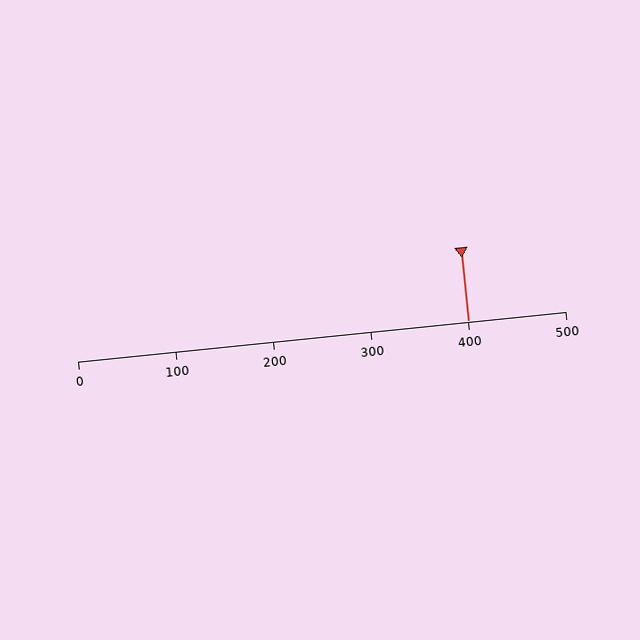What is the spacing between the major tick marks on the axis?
The major ticks are spaced 100 apart.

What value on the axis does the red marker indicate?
The marker indicates approximately 400.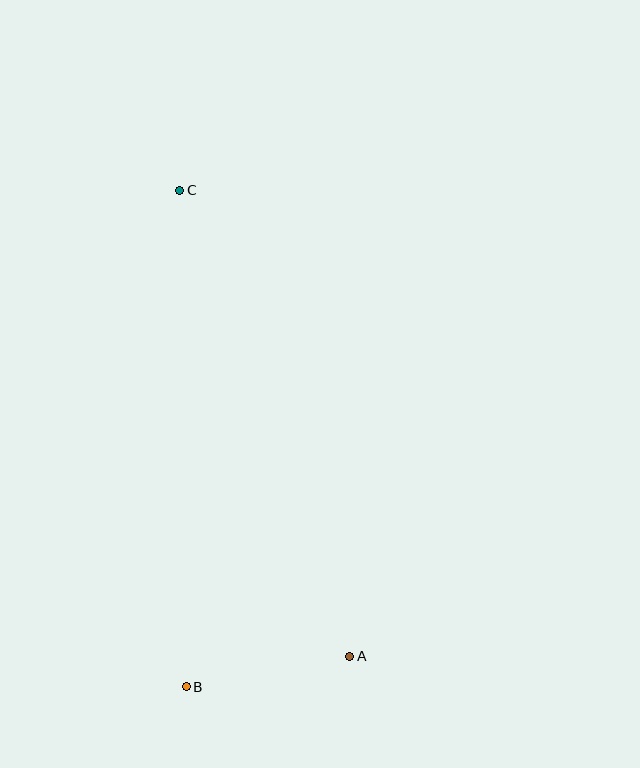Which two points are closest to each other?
Points A and B are closest to each other.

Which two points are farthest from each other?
Points B and C are farthest from each other.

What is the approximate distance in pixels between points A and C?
The distance between A and C is approximately 496 pixels.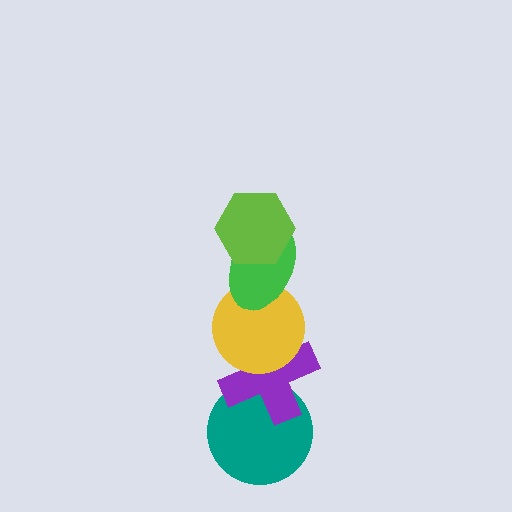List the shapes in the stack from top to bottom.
From top to bottom: the lime hexagon, the green ellipse, the yellow circle, the purple cross, the teal circle.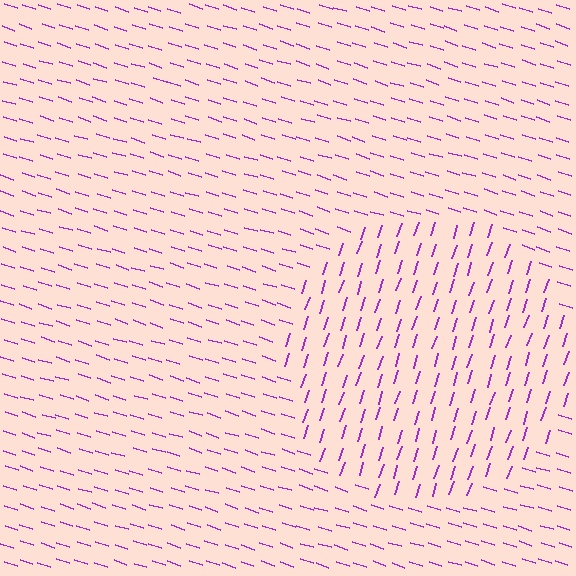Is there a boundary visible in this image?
Yes, there is a texture boundary formed by a change in line orientation.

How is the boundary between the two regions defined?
The boundary is defined purely by a change in line orientation (approximately 90 degrees difference). All lines are the same color and thickness.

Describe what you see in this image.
The image is filled with small purple line segments. A circle region in the image has lines oriented differently from the surrounding lines, creating a visible texture boundary.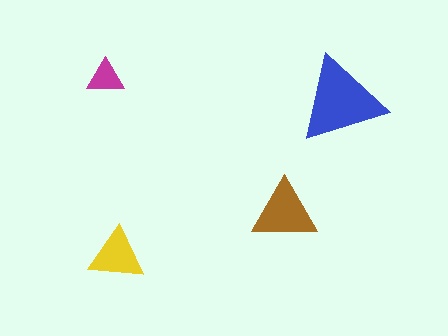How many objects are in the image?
There are 4 objects in the image.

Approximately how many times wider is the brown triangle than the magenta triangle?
About 2 times wider.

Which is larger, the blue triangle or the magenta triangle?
The blue one.